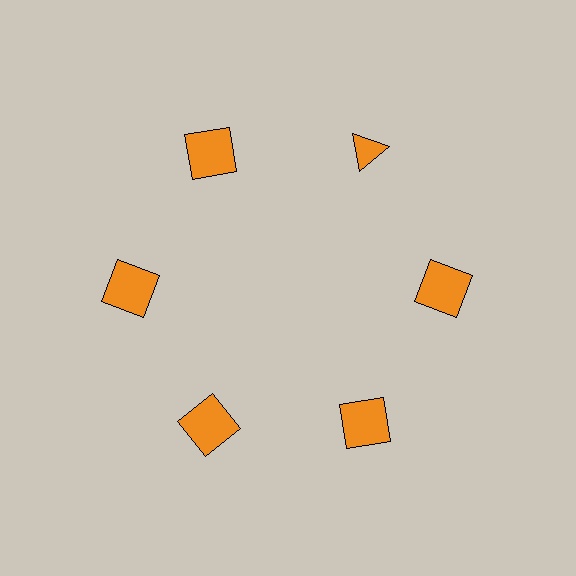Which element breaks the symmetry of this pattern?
The orange triangle at roughly the 1 o'clock position breaks the symmetry. All other shapes are orange squares.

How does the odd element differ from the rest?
It has a different shape: triangle instead of square.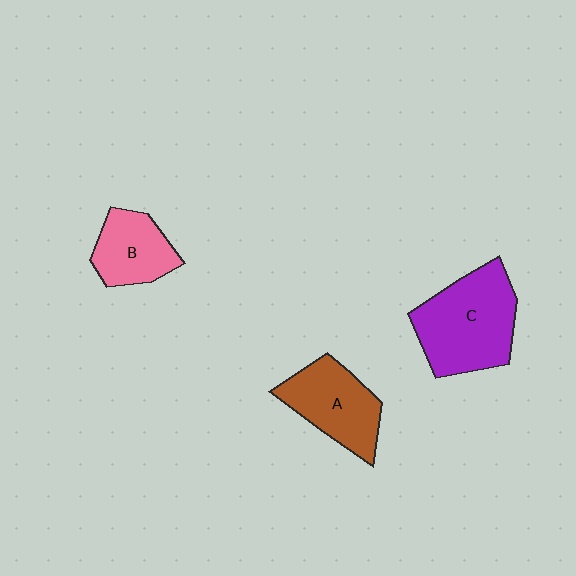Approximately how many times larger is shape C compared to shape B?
Approximately 1.7 times.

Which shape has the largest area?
Shape C (purple).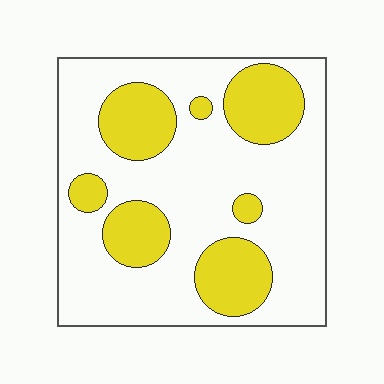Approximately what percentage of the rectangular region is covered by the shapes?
Approximately 30%.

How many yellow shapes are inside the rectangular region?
7.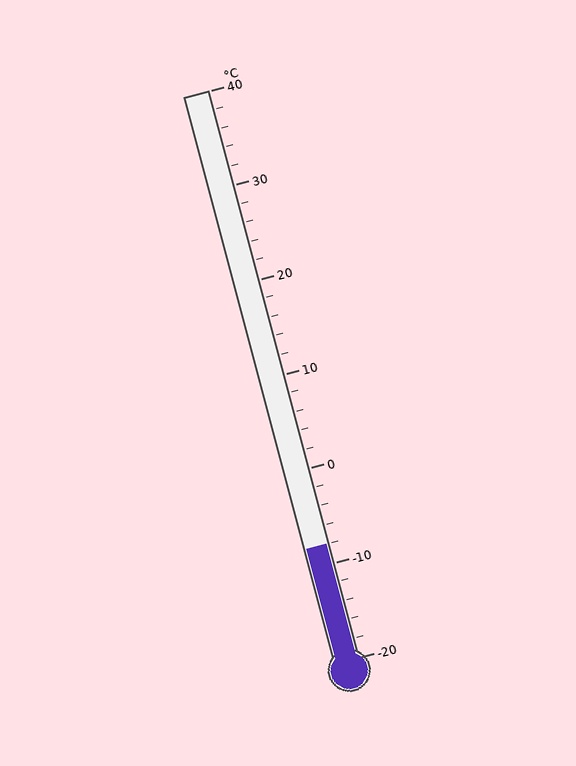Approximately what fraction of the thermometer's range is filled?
The thermometer is filled to approximately 20% of its range.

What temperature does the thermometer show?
The thermometer shows approximately -8°C.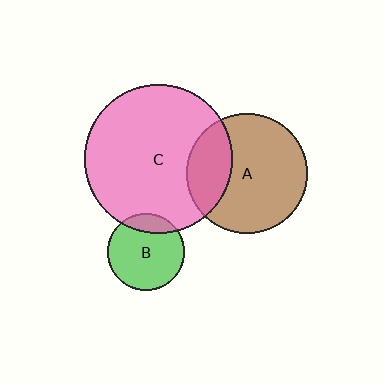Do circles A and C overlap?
Yes.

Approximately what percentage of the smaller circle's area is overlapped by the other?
Approximately 25%.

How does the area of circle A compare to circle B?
Approximately 2.4 times.